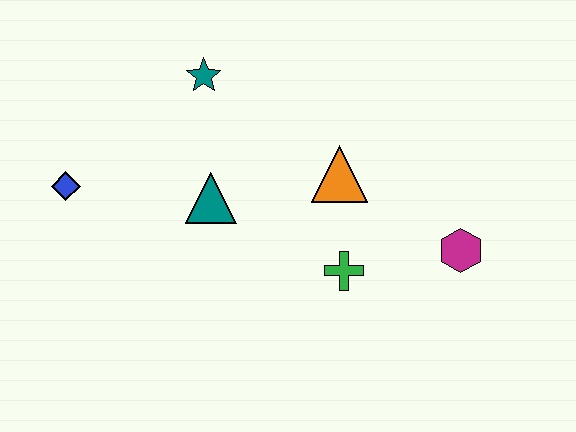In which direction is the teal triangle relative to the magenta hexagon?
The teal triangle is to the left of the magenta hexagon.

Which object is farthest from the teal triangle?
The magenta hexagon is farthest from the teal triangle.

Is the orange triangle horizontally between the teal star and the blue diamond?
No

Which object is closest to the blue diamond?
The teal triangle is closest to the blue diamond.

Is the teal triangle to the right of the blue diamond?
Yes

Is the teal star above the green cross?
Yes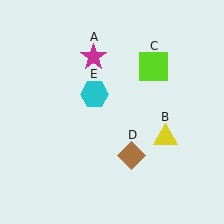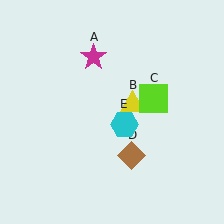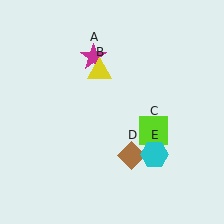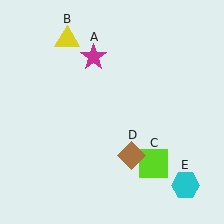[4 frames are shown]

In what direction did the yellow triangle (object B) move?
The yellow triangle (object B) moved up and to the left.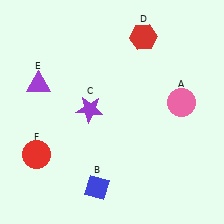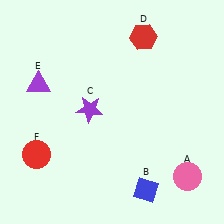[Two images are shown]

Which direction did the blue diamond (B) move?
The blue diamond (B) moved right.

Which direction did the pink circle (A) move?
The pink circle (A) moved down.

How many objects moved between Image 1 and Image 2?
2 objects moved between the two images.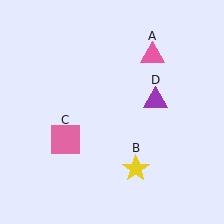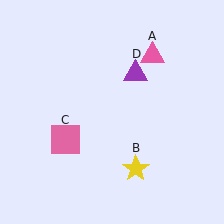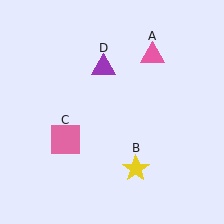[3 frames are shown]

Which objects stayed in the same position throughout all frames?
Pink triangle (object A) and yellow star (object B) and pink square (object C) remained stationary.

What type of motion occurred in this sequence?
The purple triangle (object D) rotated counterclockwise around the center of the scene.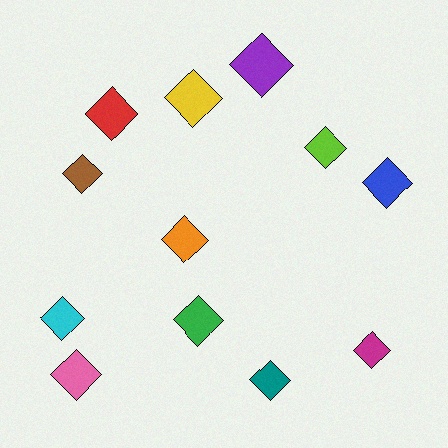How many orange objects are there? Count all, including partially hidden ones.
There is 1 orange object.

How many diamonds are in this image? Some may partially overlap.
There are 12 diamonds.